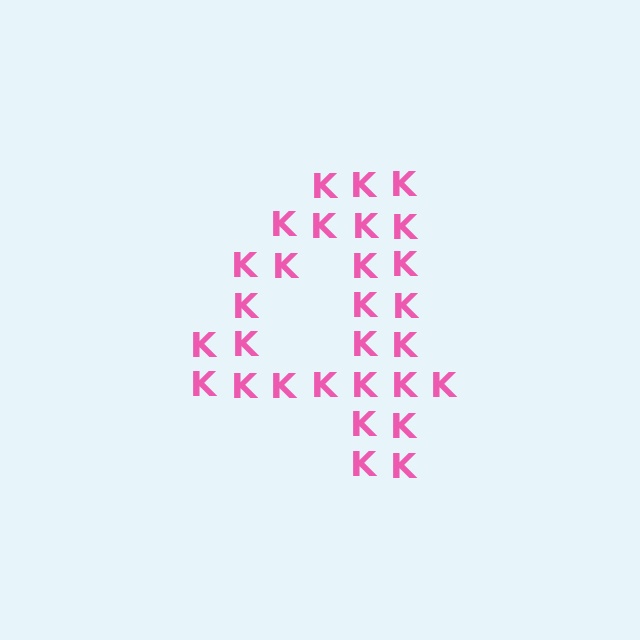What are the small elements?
The small elements are letter K's.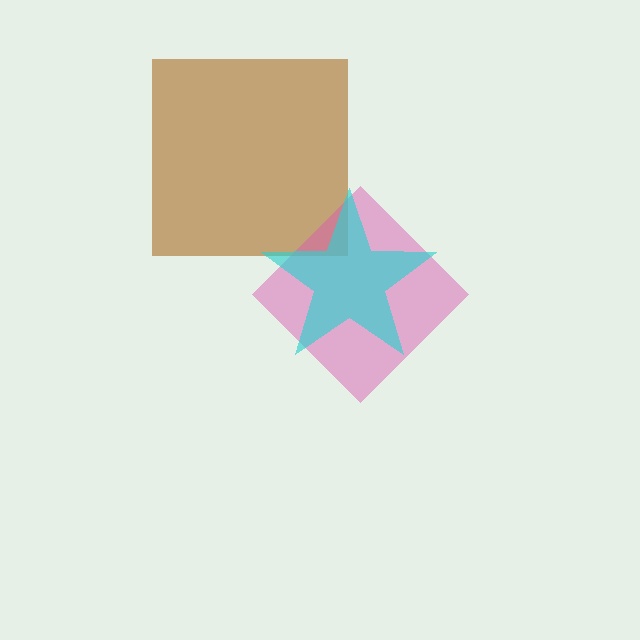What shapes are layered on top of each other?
The layered shapes are: a brown square, a pink diamond, a cyan star.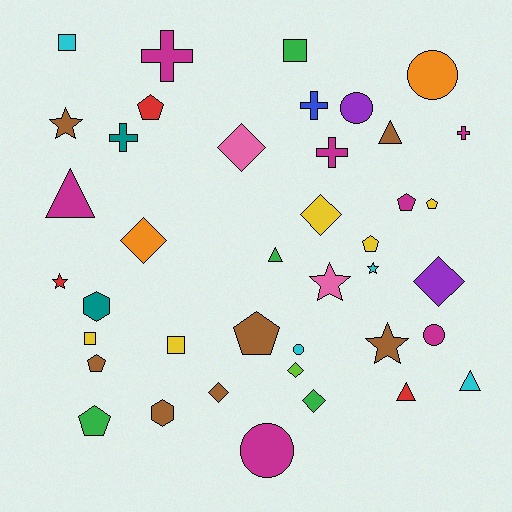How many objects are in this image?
There are 40 objects.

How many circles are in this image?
There are 5 circles.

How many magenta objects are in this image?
There are 7 magenta objects.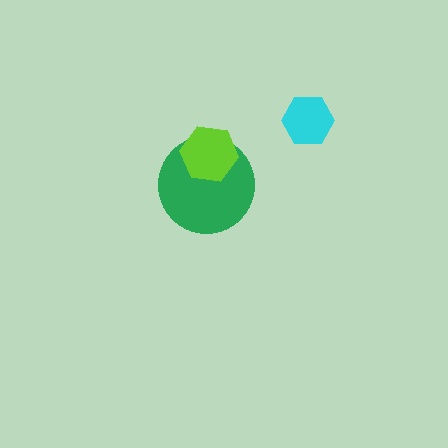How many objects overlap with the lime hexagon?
1 object overlaps with the lime hexagon.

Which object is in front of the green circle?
The lime hexagon is in front of the green circle.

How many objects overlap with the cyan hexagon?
0 objects overlap with the cyan hexagon.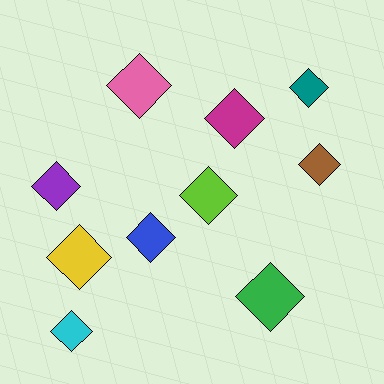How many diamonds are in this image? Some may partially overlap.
There are 10 diamonds.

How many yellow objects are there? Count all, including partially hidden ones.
There is 1 yellow object.